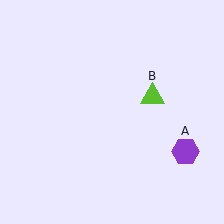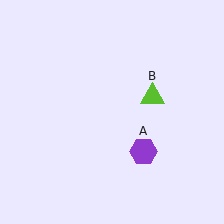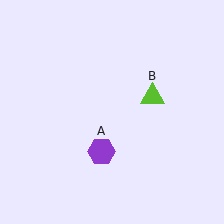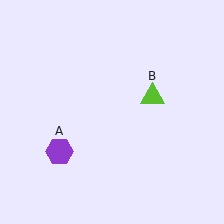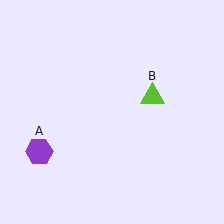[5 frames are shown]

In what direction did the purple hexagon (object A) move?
The purple hexagon (object A) moved left.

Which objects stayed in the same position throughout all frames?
Lime triangle (object B) remained stationary.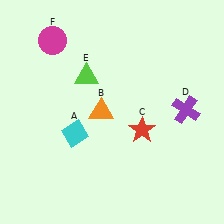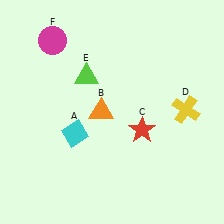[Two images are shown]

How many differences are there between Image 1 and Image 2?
There is 1 difference between the two images.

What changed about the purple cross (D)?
In Image 1, D is purple. In Image 2, it changed to yellow.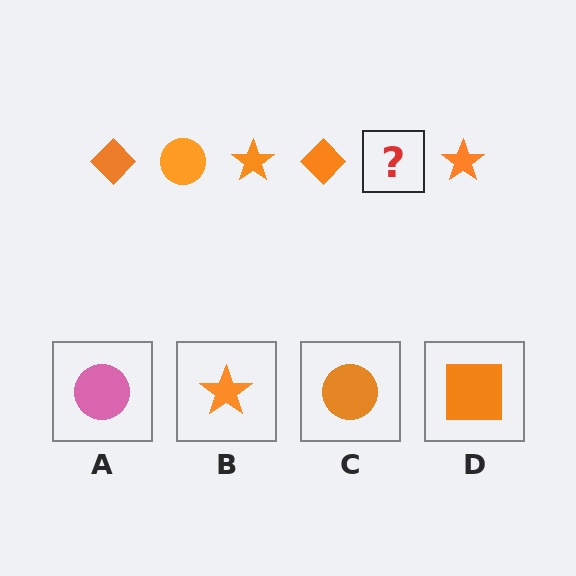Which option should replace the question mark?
Option C.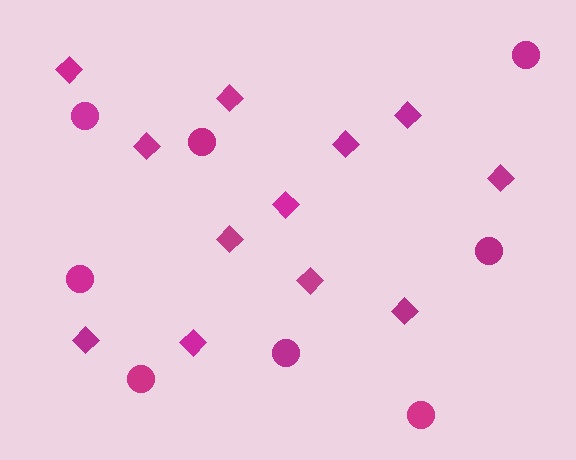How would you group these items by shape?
There are 2 groups: one group of diamonds (12) and one group of circles (8).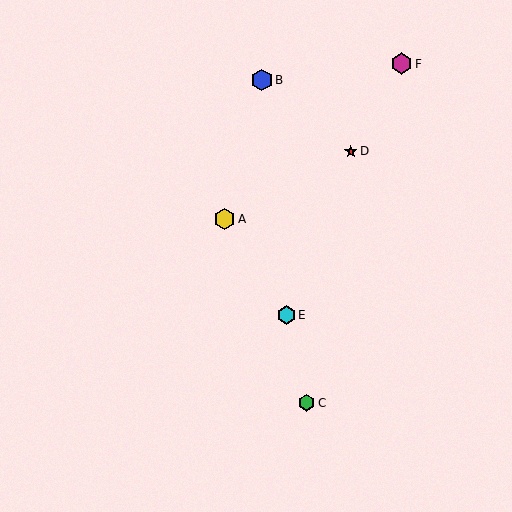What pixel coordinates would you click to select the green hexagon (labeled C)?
Click at (307, 403) to select the green hexagon C.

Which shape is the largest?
The blue hexagon (labeled B) is the largest.